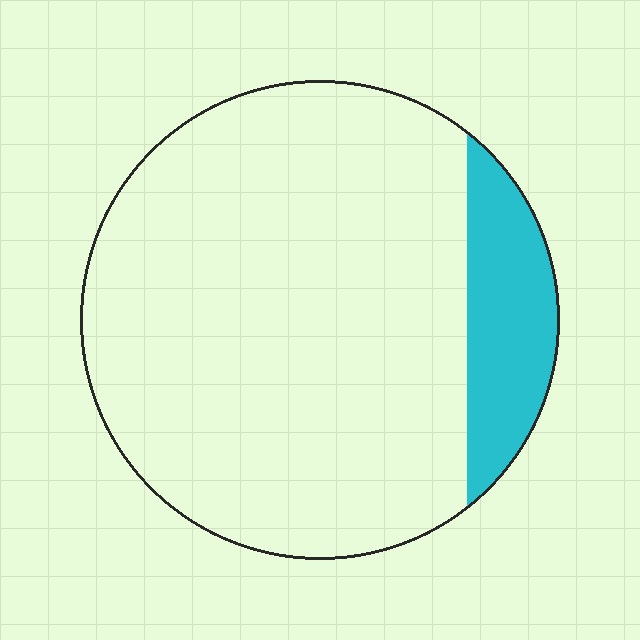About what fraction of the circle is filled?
About one eighth (1/8).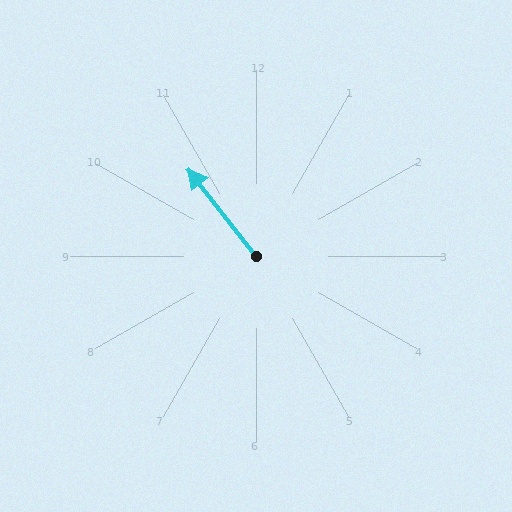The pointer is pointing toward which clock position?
Roughly 11 o'clock.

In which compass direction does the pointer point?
Northwest.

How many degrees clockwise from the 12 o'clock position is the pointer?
Approximately 322 degrees.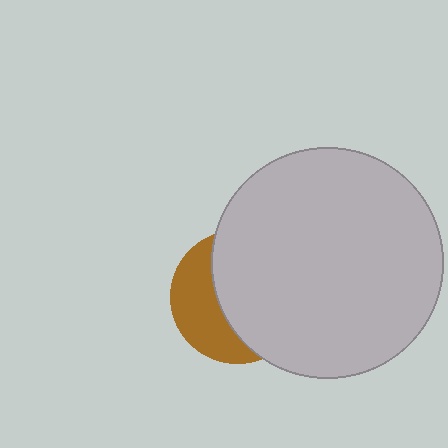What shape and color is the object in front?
The object in front is a light gray circle.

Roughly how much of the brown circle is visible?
A small part of it is visible (roughly 37%).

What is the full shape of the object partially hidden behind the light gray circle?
The partially hidden object is a brown circle.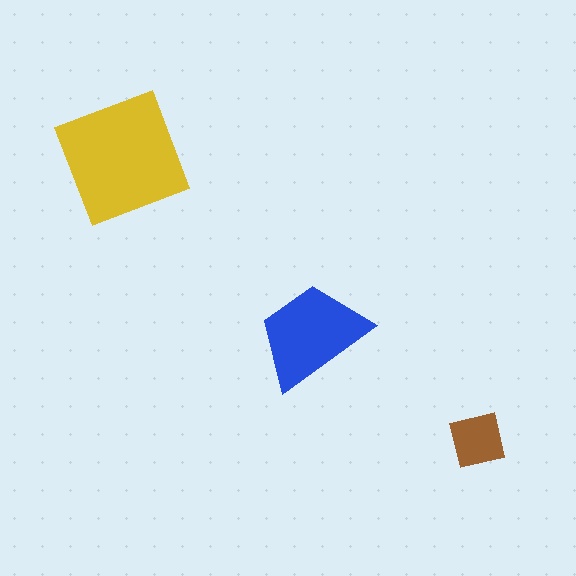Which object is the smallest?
The brown square.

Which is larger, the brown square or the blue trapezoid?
The blue trapezoid.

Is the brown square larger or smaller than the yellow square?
Smaller.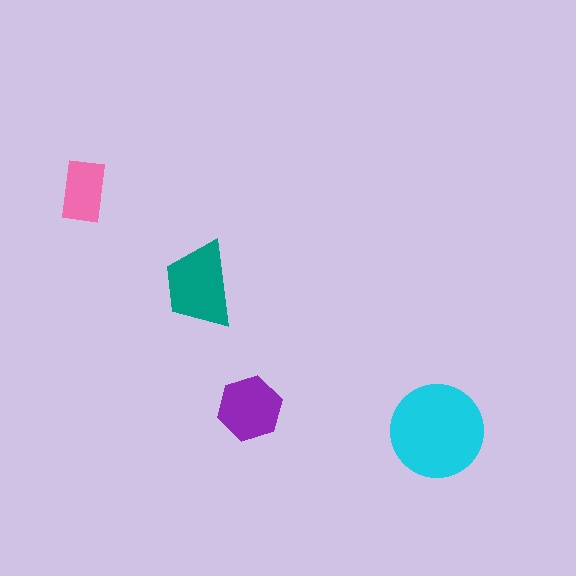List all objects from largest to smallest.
The cyan circle, the teal trapezoid, the purple hexagon, the pink rectangle.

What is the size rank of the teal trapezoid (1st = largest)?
2nd.